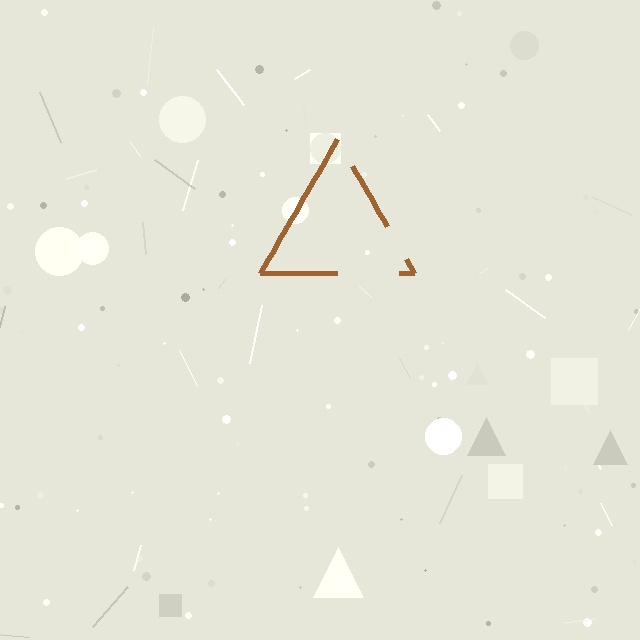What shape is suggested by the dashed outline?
The dashed outline suggests a triangle.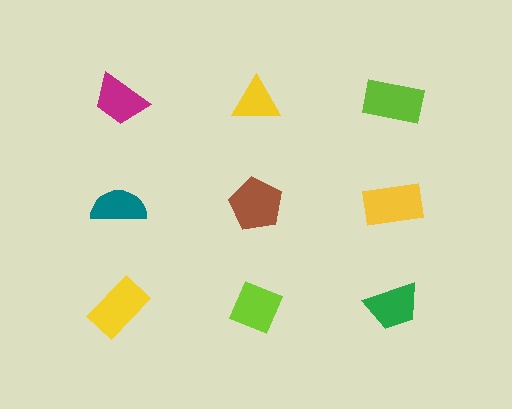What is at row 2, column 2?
A brown pentagon.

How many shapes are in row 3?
3 shapes.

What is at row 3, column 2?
A lime diamond.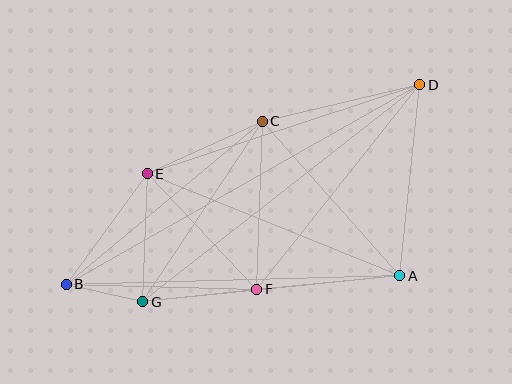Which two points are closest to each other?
Points B and G are closest to each other.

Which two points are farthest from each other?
Points B and D are farthest from each other.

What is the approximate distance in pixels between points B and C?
The distance between B and C is approximately 255 pixels.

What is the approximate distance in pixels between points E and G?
The distance between E and G is approximately 128 pixels.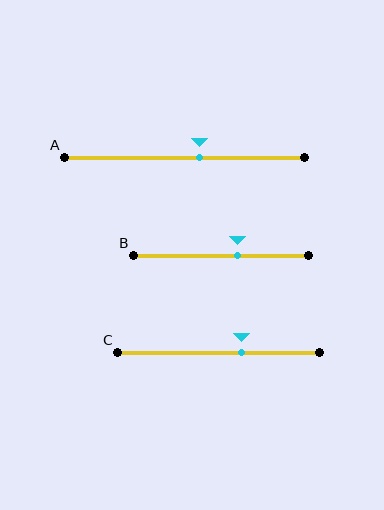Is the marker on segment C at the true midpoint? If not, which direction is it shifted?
No, the marker on segment C is shifted to the right by about 11% of the segment length.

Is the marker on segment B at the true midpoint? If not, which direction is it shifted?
No, the marker on segment B is shifted to the right by about 9% of the segment length.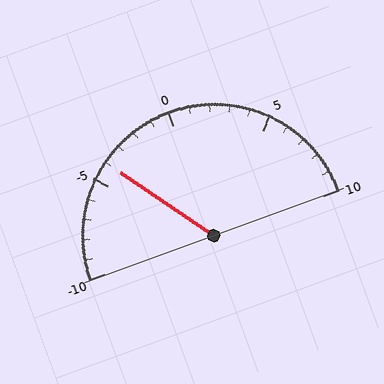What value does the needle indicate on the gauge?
The needle indicates approximately -4.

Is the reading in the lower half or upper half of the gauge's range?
The reading is in the lower half of the range (-10 to 10).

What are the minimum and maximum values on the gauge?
The gauge ranges from -10 to 10.